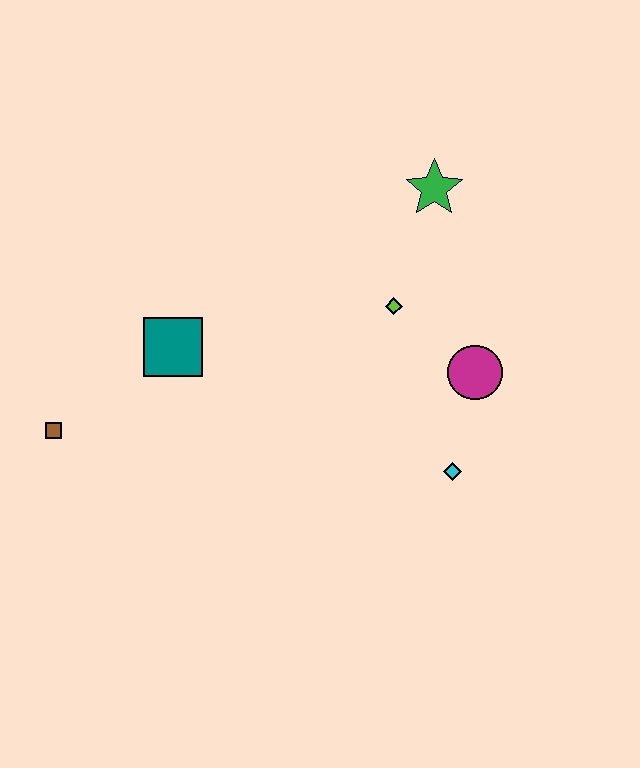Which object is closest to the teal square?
The brown square is closest to the teal square.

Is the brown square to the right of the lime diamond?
No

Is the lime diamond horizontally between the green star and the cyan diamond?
No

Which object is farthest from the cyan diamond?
The brown square is farthest from the cyan diamond.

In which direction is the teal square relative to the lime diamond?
The teal square is to the left of the lime diamond.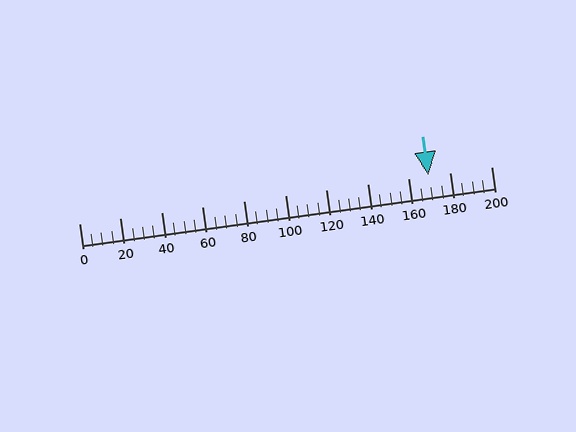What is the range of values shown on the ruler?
The ruler shows values from 0 to 200.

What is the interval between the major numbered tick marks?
The major tick marks are spaced 20 units apart.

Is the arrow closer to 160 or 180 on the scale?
The arrow is closer to 160.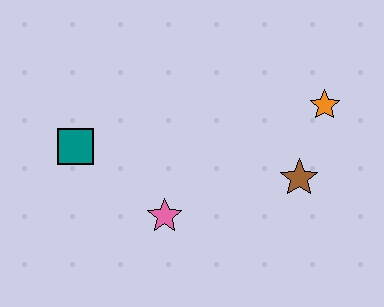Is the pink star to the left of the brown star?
Yes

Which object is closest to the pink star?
The teal square is closest to the pink star.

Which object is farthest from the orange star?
The teal square is farthest from the orange star.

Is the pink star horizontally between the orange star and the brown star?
No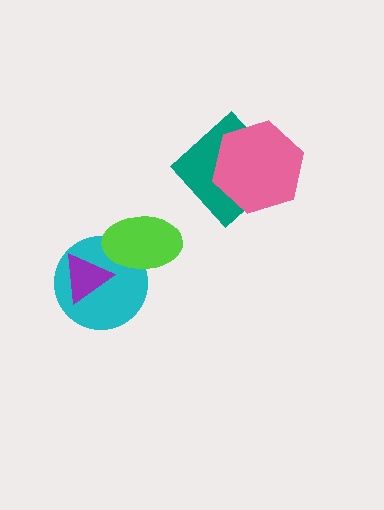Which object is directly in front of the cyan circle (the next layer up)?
The purple triangle is directly in front of the cyan circle.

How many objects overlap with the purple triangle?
1 object overlaps with the purple triangle.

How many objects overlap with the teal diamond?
1 object overlaps with the teal diamond.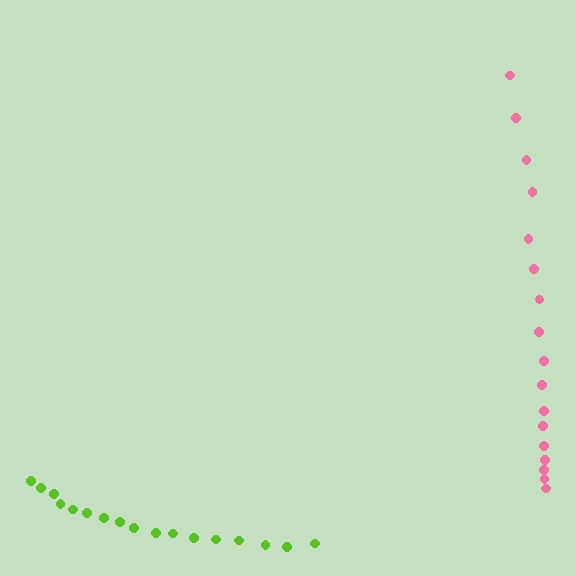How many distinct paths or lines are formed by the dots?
There are 2 distinct paths.